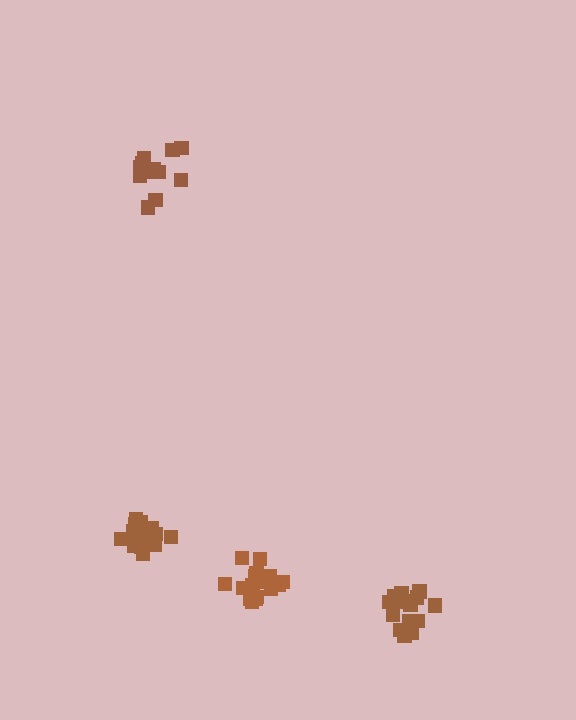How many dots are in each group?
Group 1: 16 dots, Group 2: 12 dots, Group 3: 16 dots, Group 4: 17 dots (61 total).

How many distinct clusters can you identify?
There are 4 distinct clusters.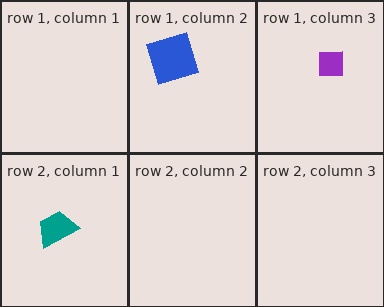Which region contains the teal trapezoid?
The row 2, column 1 region.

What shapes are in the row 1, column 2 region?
The blue square.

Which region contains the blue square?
The row 1, column 2 region.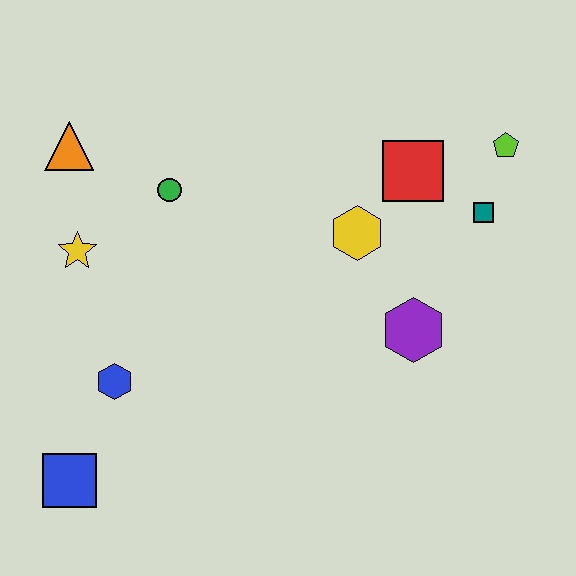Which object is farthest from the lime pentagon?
The blue square is farthest from the lime pentagon.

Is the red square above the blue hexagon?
Yes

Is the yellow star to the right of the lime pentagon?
No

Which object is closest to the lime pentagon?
The teal square is closest to the lime pentagon.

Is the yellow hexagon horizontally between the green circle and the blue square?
No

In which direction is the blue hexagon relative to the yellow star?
The blue hexagon is below the yellow star.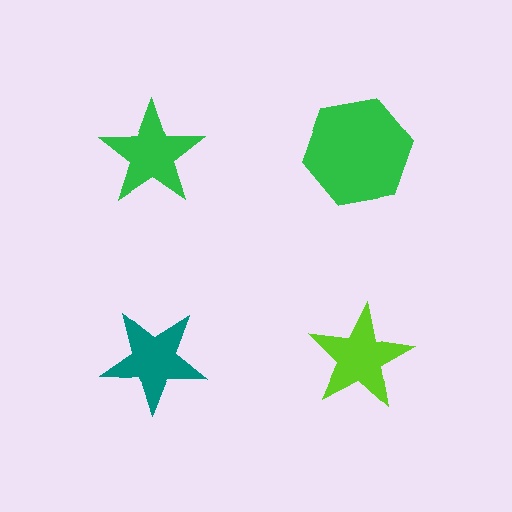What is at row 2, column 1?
A teal star.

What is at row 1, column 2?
A green hexagon.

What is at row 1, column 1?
A green star.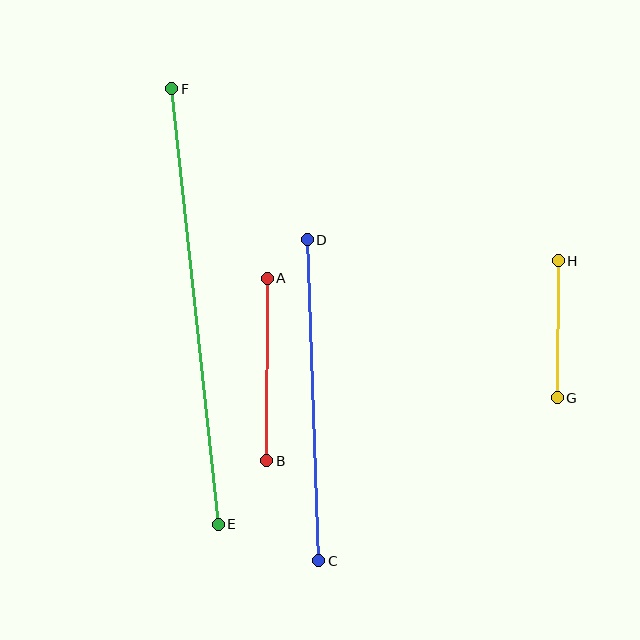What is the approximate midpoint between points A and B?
The midpoint is at approximately (267, 370) pixels.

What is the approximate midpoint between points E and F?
The midpoint is at approximately (195, 306) pixels.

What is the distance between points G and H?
The distance is approximately 137 pixels.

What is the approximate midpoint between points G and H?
The midpoint is at approximately (558, 329) pixels.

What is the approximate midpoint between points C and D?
The midpoint is at approximately (313, 400) pixels.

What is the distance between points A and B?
The distance is approximately 182 pixels.